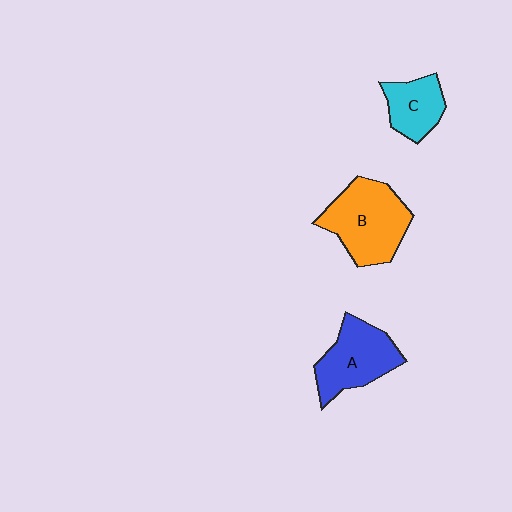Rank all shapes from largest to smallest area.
From largest to smallest: B (orange), A (blue), C (cyan).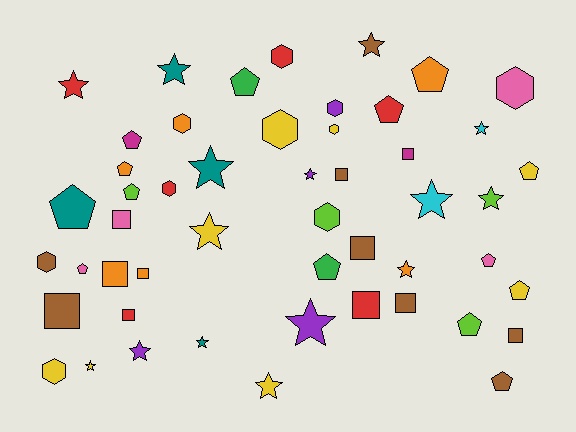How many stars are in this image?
There are 15 stars.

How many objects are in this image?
There are 50 objects.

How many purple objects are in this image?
There are 4 purple objects.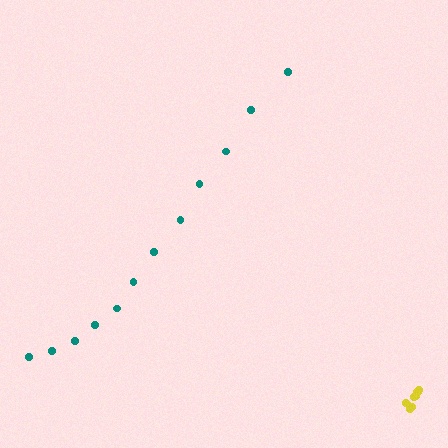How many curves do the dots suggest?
There are 2 distinct paths.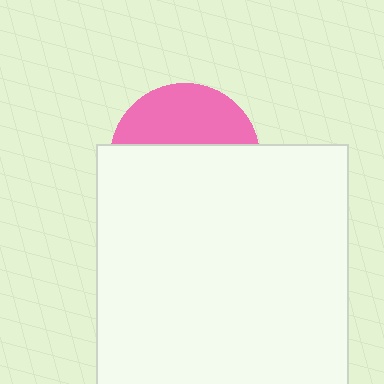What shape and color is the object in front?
The object in front is a white square.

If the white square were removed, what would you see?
You would see the complete pink circle.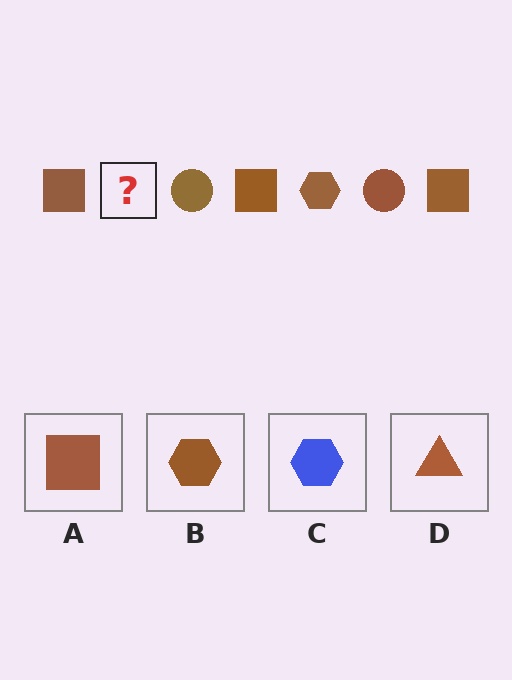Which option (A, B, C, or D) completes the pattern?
B.